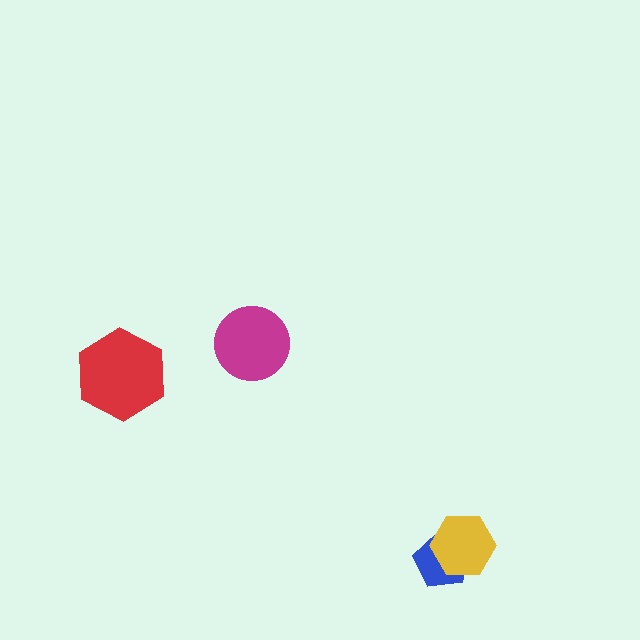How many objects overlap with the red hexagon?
0 objects overlap with the red hexagon.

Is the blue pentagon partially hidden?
Yes, it is partially covered by another shape.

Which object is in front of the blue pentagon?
The yellow hexagon is in front of the blue pentagon.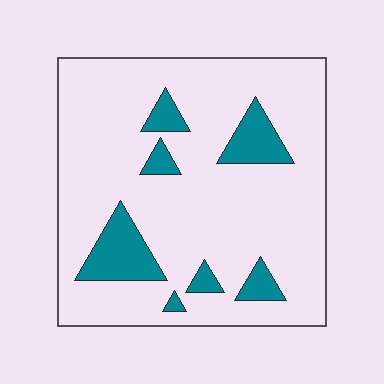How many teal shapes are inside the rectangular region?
7.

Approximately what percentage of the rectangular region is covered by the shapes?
Approximately 15%.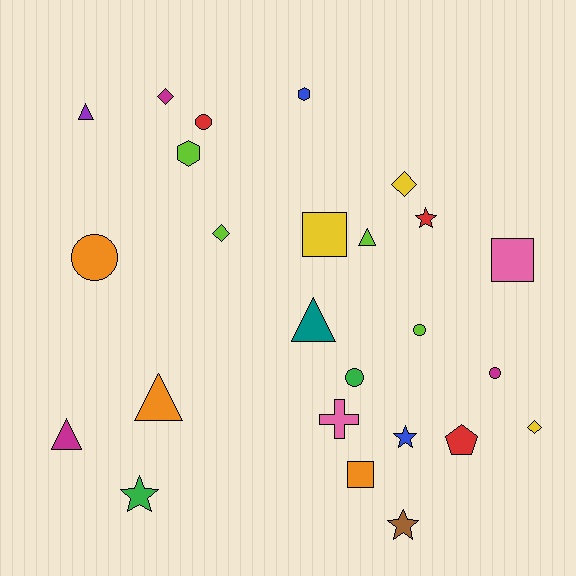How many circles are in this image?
There are 5 circles.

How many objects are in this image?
There are 25 objects.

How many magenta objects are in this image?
There are 3 magenta objects.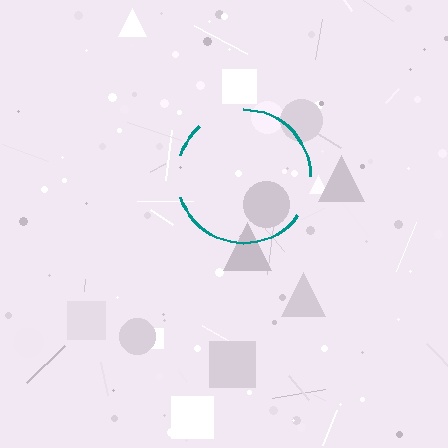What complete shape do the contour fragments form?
The contour fragments form a circle.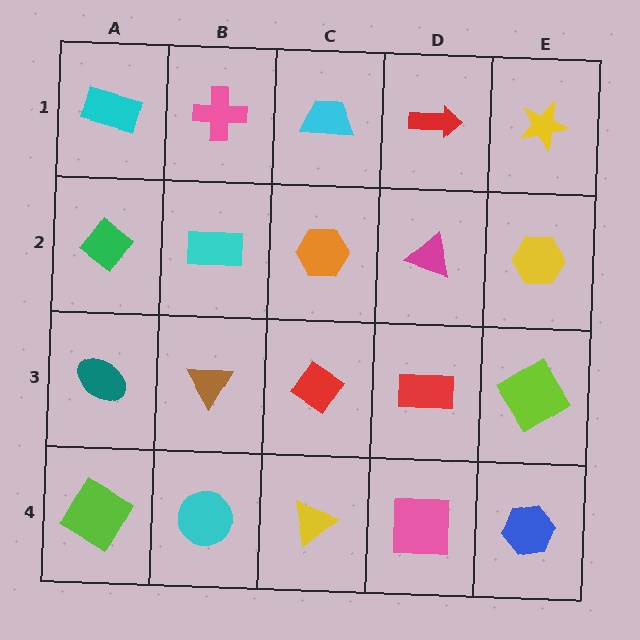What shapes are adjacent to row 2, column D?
A red arrow (row 1, column D), a red rectangle (row 3, column D), an orange hexagon (row 2, column C), a yellow hexagon (row 2, column E).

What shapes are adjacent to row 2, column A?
A cyan rectangle (row 1, column A), a teal ellipse (row 3, column A), a cyan rectangle (row 2, column B).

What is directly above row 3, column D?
A magenta triangle.